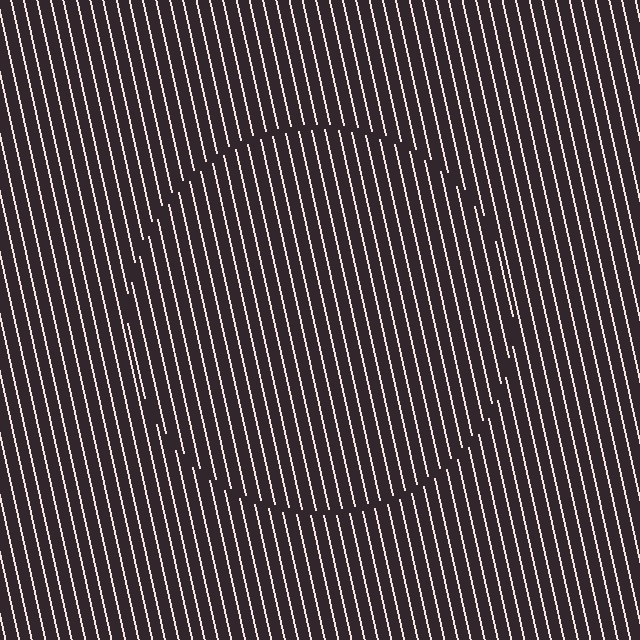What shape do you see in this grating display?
An illusory circle. The interior of the shape contains the same grating, shifted by half a period — the contour is defined by the phase discontinuity where line-ends from the inner and outer gratings abut.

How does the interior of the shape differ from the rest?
The interior of the shape contains the same grating, shifted by half a period — the contour is defined by the phase discontinuity where line-ends from the inner and outer gratings abut.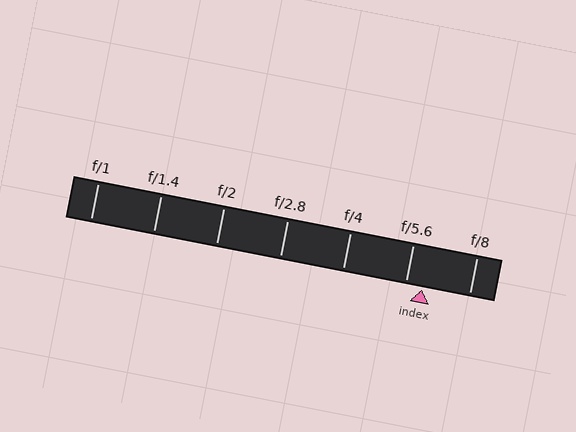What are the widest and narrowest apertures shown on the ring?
The widest aperture shown is f/1 and the narrowest is f/8.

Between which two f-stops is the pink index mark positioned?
The index mark is between f/5.6 and f/8.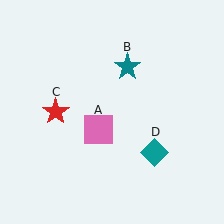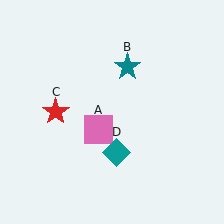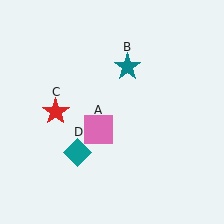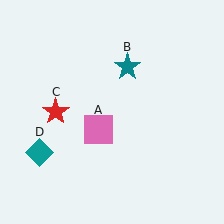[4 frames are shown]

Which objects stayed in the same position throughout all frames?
Pink square (object A) and teal star (object B) and red star (object C) remained stationary.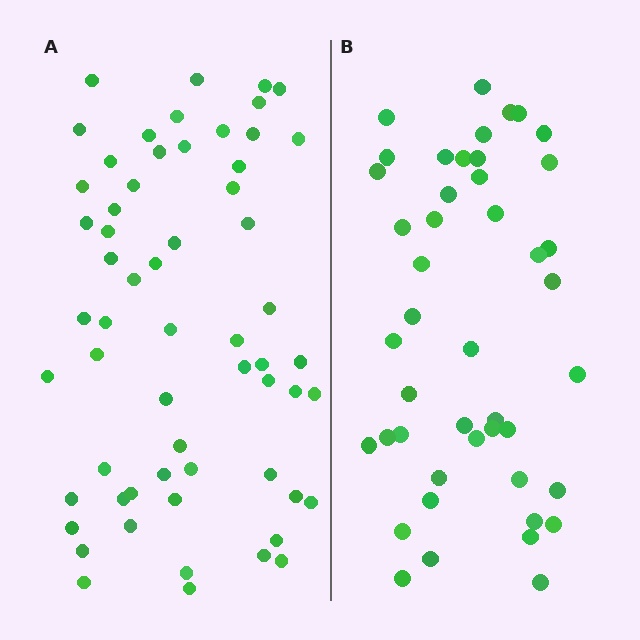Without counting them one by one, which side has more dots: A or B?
Region A (the left region) has more dots.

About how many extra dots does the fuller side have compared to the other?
Region A has approximately 15 more dots than region B.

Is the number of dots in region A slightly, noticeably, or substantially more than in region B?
Region A has noticeably more, but not dramatically so. The ratio is roughly 1.3 to 1.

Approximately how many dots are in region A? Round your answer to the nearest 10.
About 60 dots.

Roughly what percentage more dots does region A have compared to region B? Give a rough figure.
About 35% more.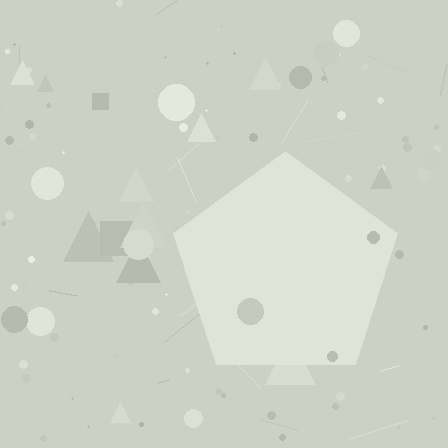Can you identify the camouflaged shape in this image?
The camouflaged shape is a pentagon.